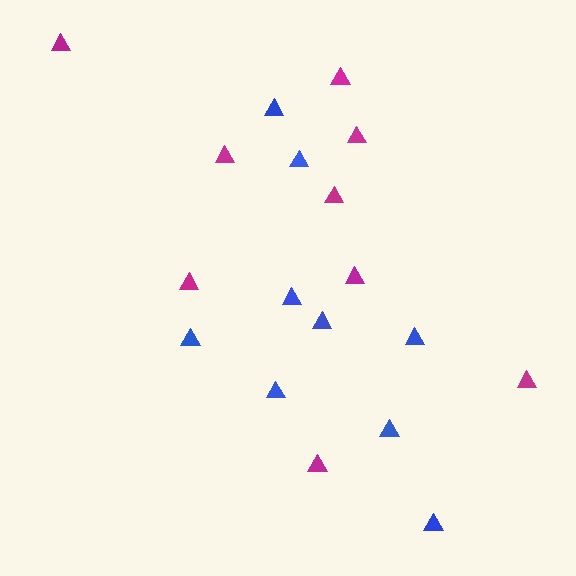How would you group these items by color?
There are 2 groups: one group of blue triangles (9) and one group of magenta triangles (9).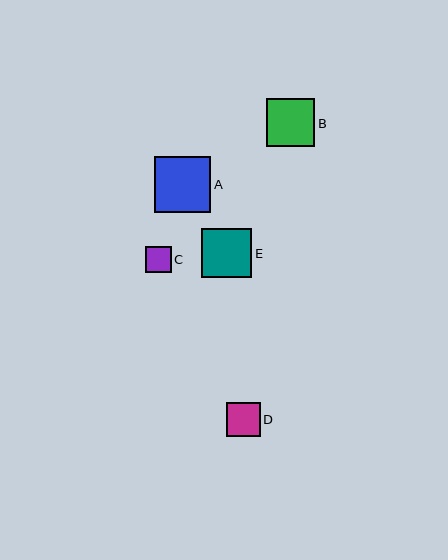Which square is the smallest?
Square C is the smallest with a size of approximately 26 pixels.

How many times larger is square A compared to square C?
Square A is approximately 2.2 times the size of square C.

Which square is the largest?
Square A is the largest with a size of approximately 56 pixels.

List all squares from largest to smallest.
From largest to smallest: A, E, B, D, C.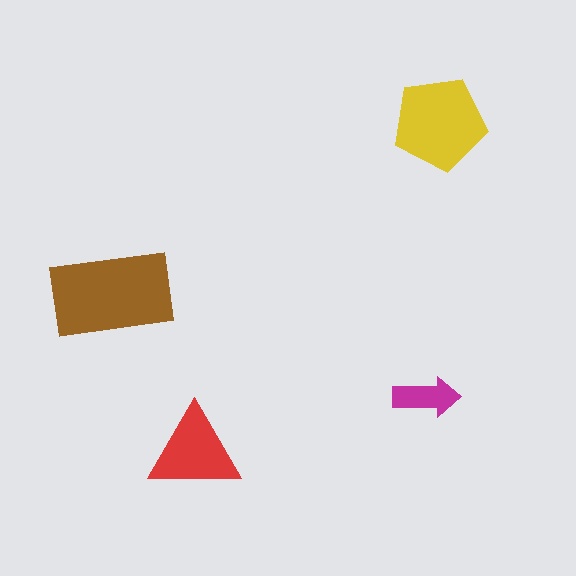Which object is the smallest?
The magenta arrow.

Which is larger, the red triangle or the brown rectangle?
The brown rectangle.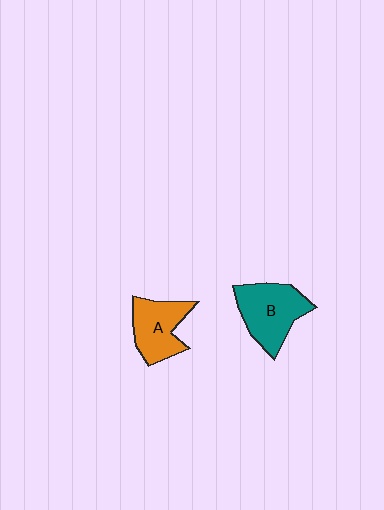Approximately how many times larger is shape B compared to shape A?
Approximately 1.2 times.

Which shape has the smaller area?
Shape A (orange).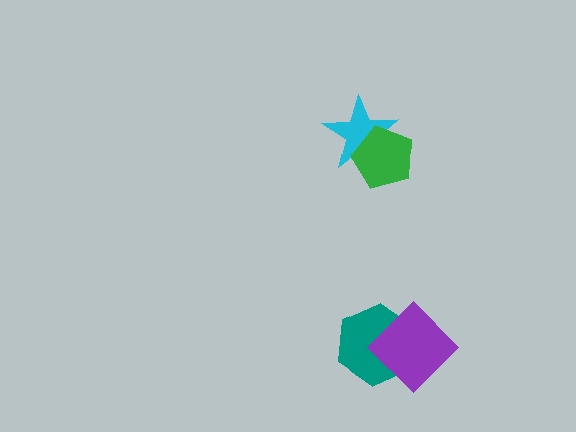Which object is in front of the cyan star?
The green pentagon is in front of the cyan star.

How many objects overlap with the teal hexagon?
1 object overlaps with the teal hexagon.